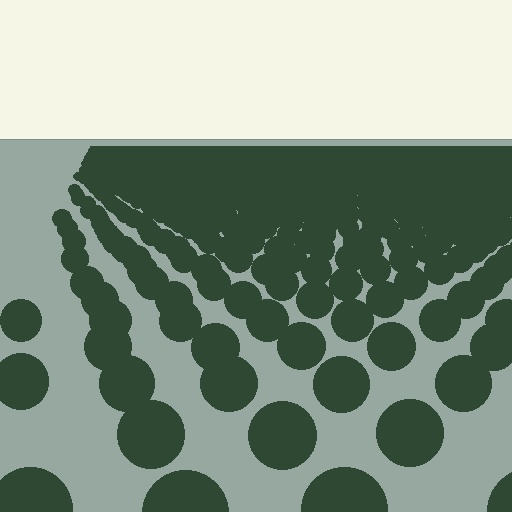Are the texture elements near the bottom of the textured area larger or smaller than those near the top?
Larger. Near the bottom, elements are closer to the viewer and appear at a bigger on-screen size.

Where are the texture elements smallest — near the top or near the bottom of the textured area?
Near the top.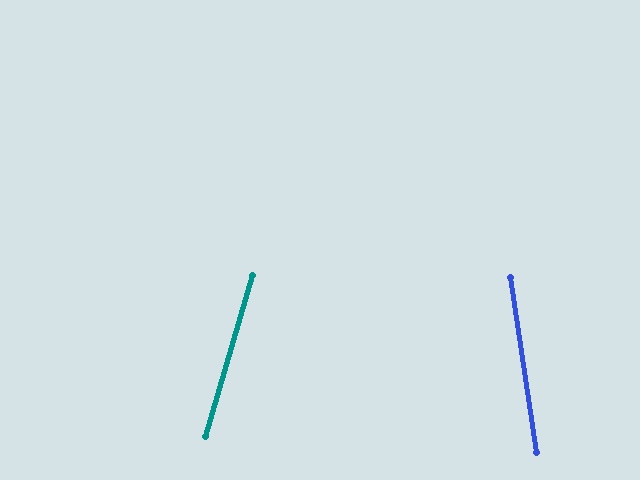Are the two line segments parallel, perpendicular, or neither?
Neither parallel nor perpendicular — they differ by about 25°.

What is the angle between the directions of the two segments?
Approximately 25 degrees.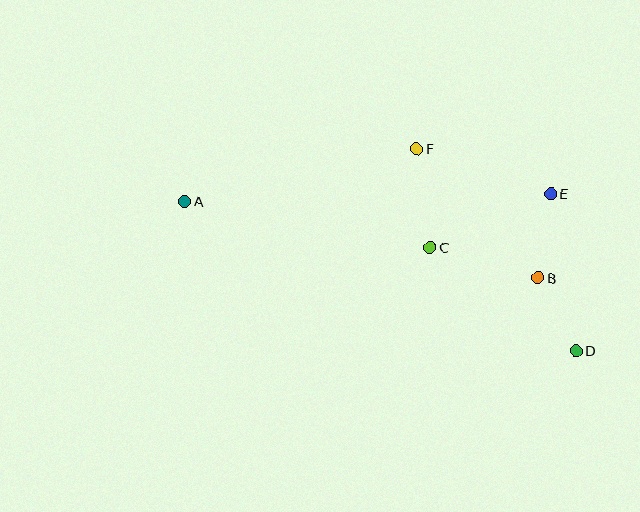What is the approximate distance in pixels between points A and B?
The distance between A and B is approximately 362 pixels.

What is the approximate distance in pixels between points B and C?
The distance between B and C is approximately 112 pixels.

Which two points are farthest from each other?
Points A and D are farthest from each other.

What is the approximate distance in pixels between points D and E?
The distance between D and E is approximately 159 pixels.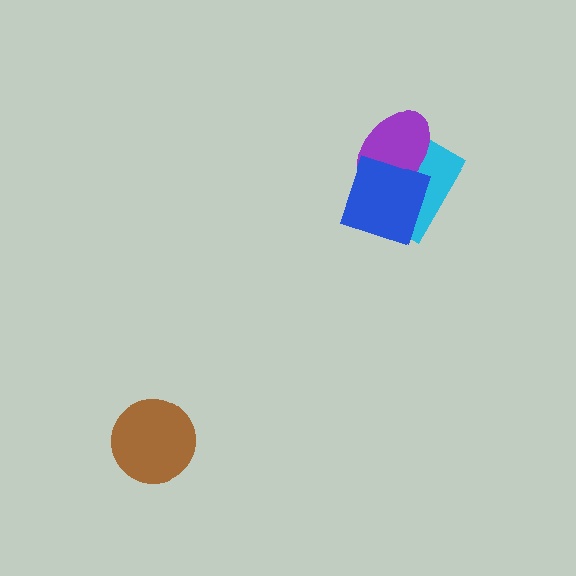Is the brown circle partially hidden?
No, no other shape covers it.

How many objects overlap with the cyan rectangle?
2 objects overlap with the cyan rectangle.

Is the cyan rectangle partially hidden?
Yes, it is partially covered by another shape.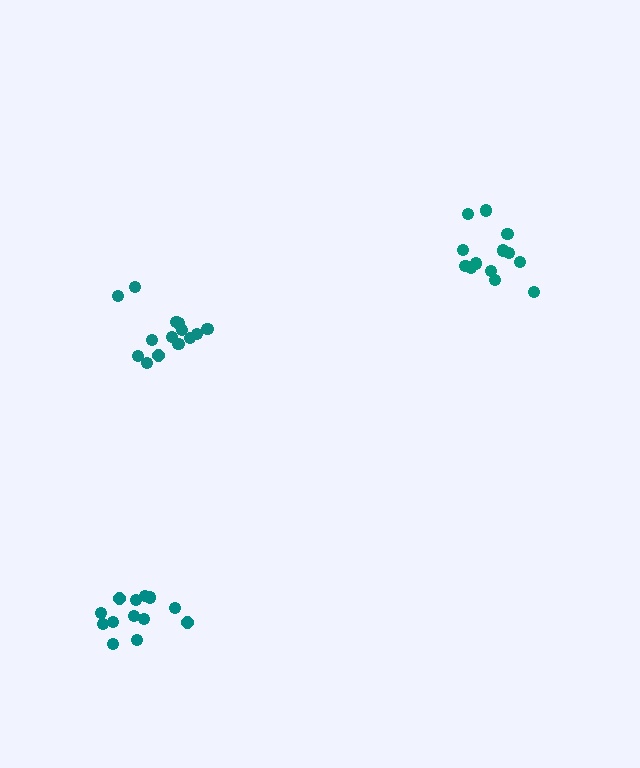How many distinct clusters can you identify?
There are 3 distinct clusters.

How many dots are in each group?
Group 1: 13 dots, Group 2: 14 dots, Group 3: 13 dots (40 total).